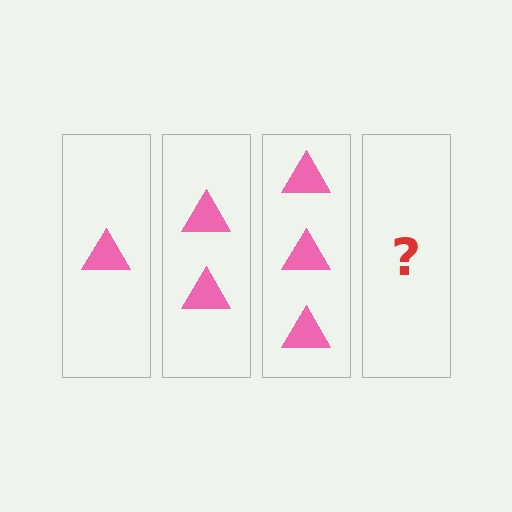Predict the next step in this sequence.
The next step is 4 triangles.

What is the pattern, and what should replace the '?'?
The pattern is that each step adds one more triangle. The '?' should be 4 triangles.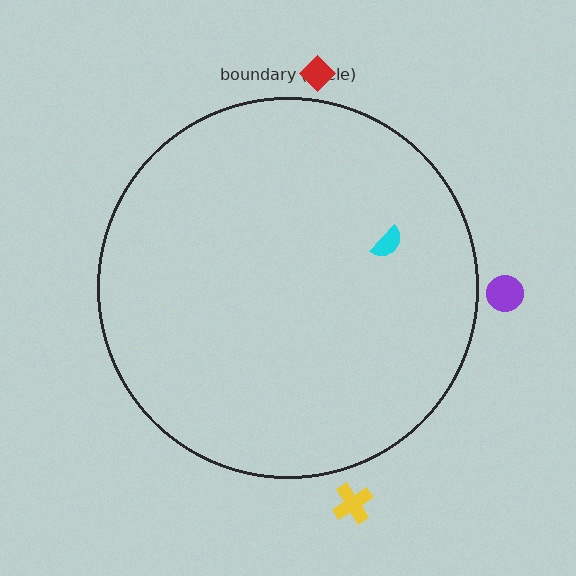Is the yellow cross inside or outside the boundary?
Outside.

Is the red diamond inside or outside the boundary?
Outside.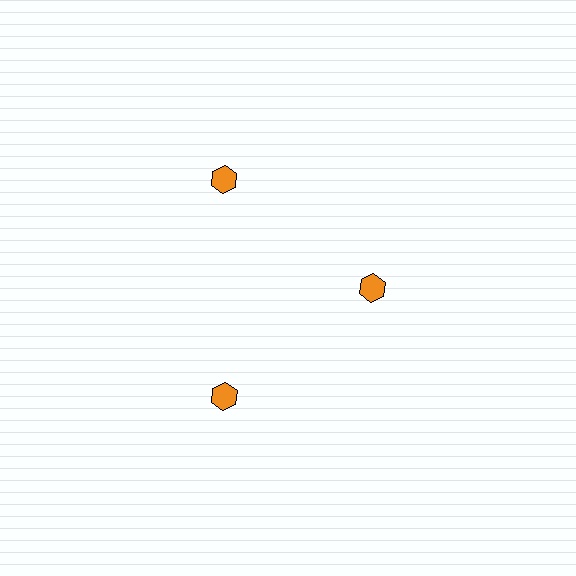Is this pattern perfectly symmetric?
No. The 3 orange hexagons are arranged in a ring, but one element near the 3 o'clock position is pulled inward toward the center, breaking the 3-fold rotational symmetry.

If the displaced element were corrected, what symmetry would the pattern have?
It would have 3-fold rotational symmetry — the pattern would map onto itself every 120 degrees.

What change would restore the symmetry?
The symmetry would be restored by moving it outward, back onto the ring so that all 3 hexagons sit at equal angles and equal distance from the center.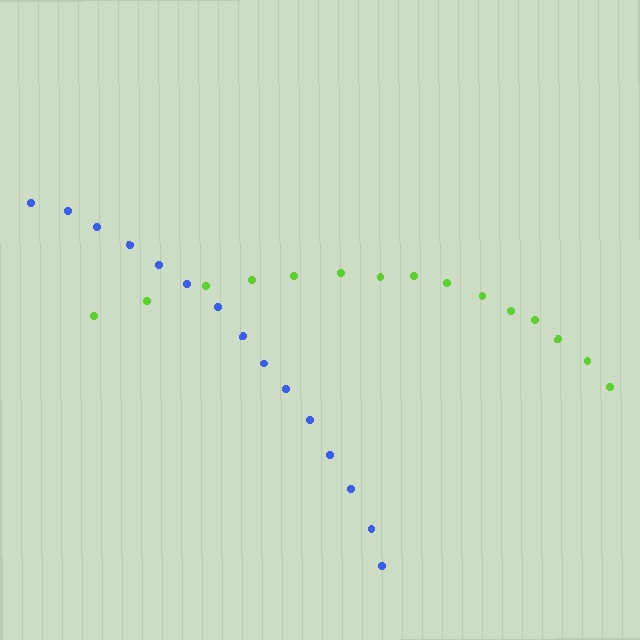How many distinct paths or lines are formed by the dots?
There are 2 distinct paths.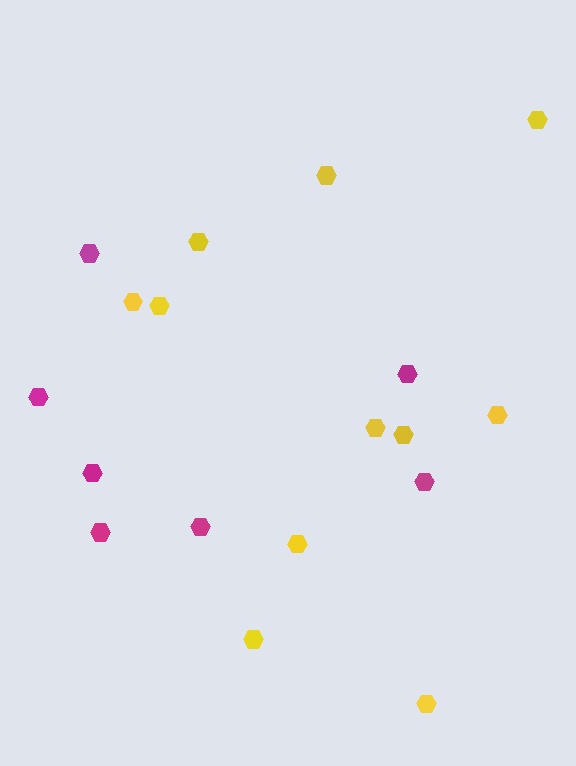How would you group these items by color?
There are 2 groups: one group of yellow hexagons (11) and one group of magenta hexagons (7).